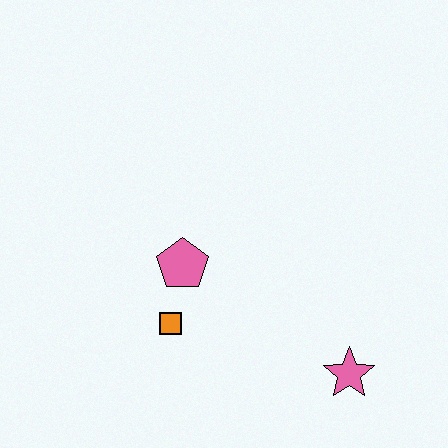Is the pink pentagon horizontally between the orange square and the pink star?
Yes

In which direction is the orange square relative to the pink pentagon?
The orange square is below the pink pentagon.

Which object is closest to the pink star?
The orange square is closest to the pink star.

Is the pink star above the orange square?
No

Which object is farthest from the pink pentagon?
The pink star is farthest from the pink pentagon.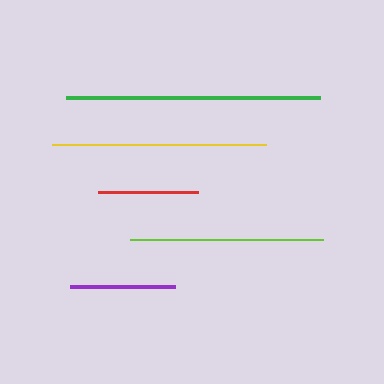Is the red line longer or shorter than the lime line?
The lime line is longer than the red line.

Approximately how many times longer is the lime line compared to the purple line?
The lime line is approximately 1.8 times the length of the purple line.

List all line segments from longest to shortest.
From longest to shortest: green, yellow, lime, purple, red.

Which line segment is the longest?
The green line is the longest at approximately 254 pixels.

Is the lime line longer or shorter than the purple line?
The lime line is longer than the purple line.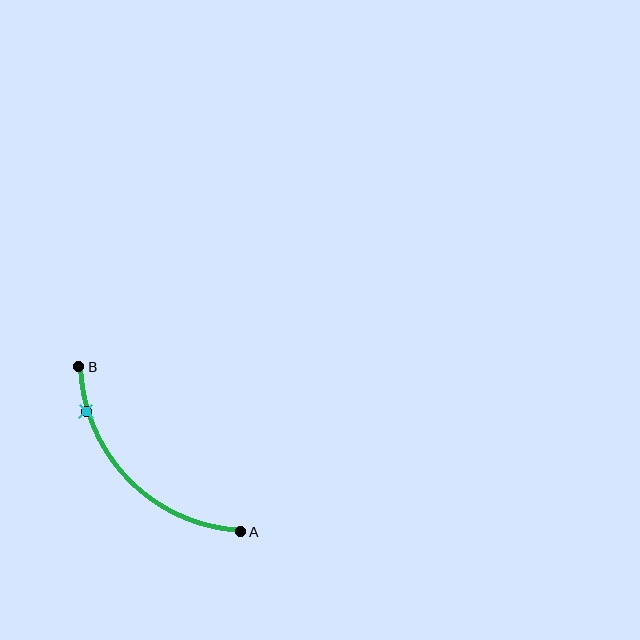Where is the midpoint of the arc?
The arc midpoint is the point on the curve farthest from the straight line joining A and B. It sits below and to the left of that line.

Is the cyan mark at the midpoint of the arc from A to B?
No. The cyan mark lies on the arc but is closer to endpoint B. The arc midpoint would be at the point on the curve equidistant along the arc from both A and B.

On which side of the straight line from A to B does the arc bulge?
The arc bulges below and to the left of the straight line connecting A and B.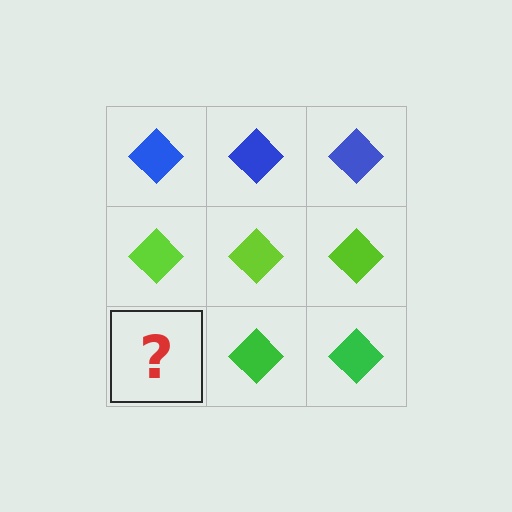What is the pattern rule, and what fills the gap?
The rule is that each row has a consistent color. The gap should be filled with a green diamond.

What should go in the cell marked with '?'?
The missing cell should contain a green diamond.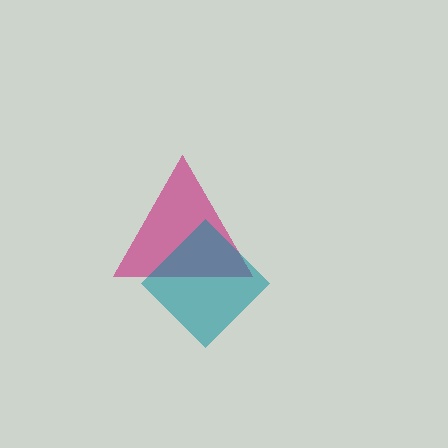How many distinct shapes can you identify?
There are 2 distinct shapes: a magenta triangle, a teal diamond.